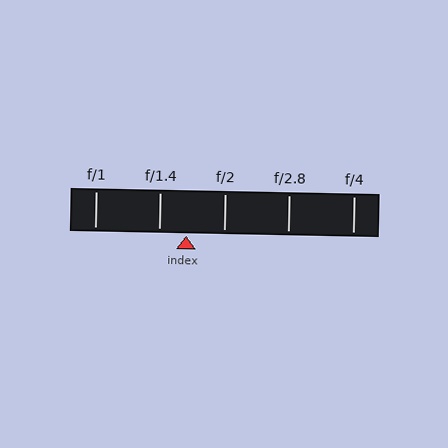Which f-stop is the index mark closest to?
The index mark is closest to f/1.4.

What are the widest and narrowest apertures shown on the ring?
The widest aperture shown is f/1 and the narrowest is f/4.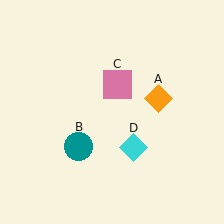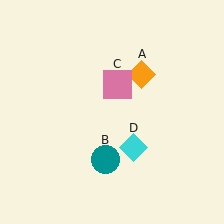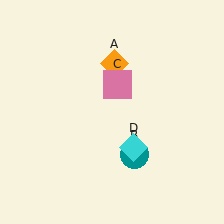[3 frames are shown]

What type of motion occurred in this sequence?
The orange diamond (object A), teal circle (object B) rotated counterclockwise around the center of the scene.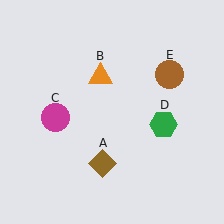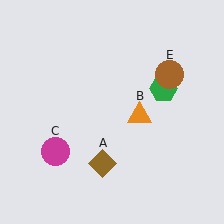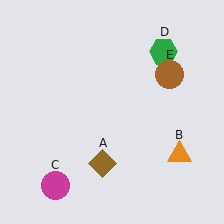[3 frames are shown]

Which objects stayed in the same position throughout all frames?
Brown diamond (object A) and brown circle (object E) remained stationary.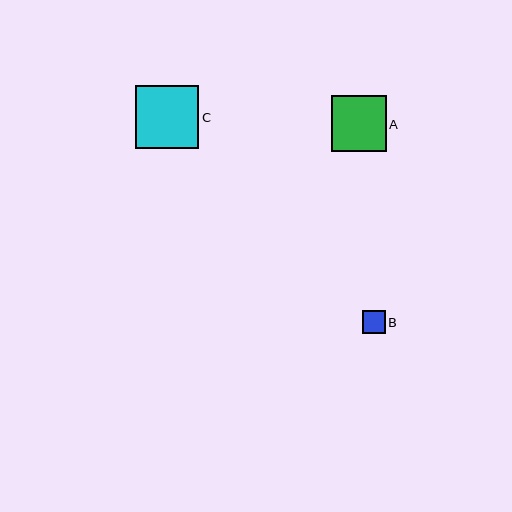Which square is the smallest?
Square B is the smallest with a size of approximately 23 pixels.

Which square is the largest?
Square C is the largest with a size of approximately 63 pixels.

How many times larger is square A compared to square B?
Square A is approximately 2.4 times the size of square B.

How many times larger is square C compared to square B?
Square C is approximately 2.7 times the size of square B.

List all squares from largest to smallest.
From largest to smallest: C, A, B.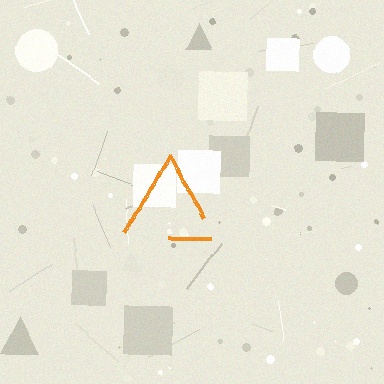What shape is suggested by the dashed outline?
The dashed outline suggests a triangle.